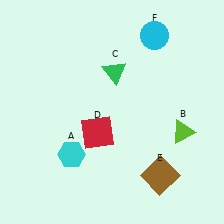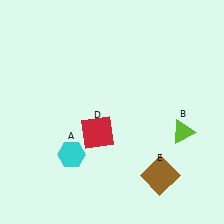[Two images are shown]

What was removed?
The cyan circle (F), the green triangle (C) were removed in Image 2.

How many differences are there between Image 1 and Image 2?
There are 2 differences between the two images.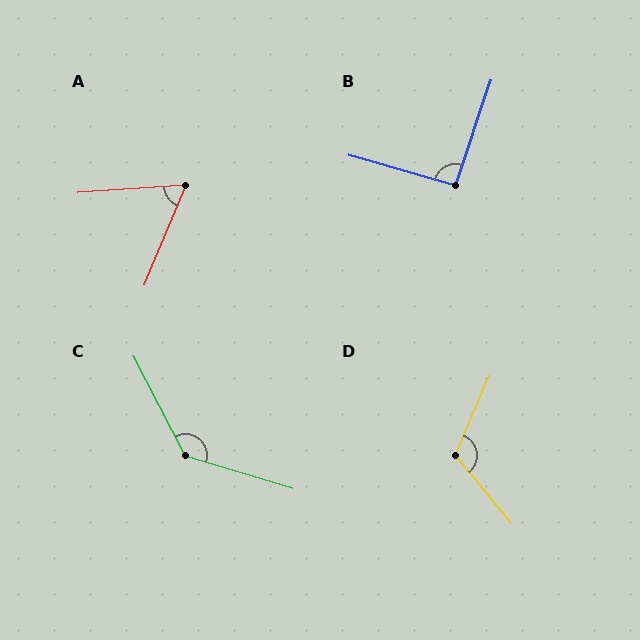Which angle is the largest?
C, at approximately 134 degrees.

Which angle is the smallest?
A, at approximately 63 degrees.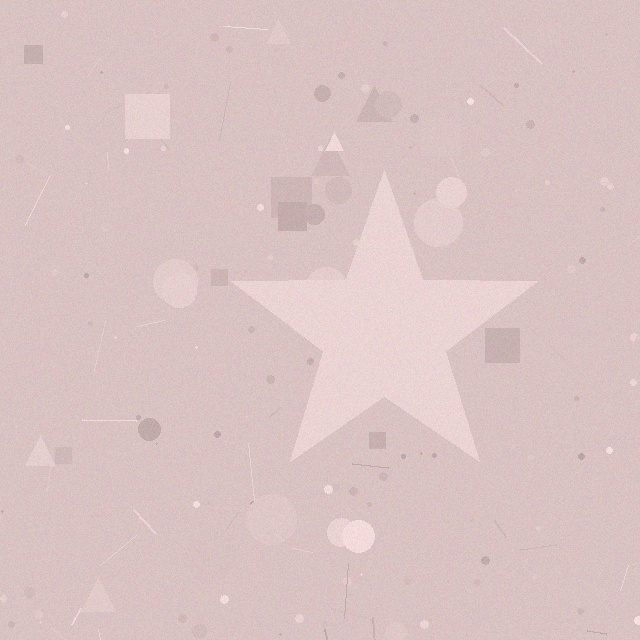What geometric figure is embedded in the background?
A star is embedded in the background.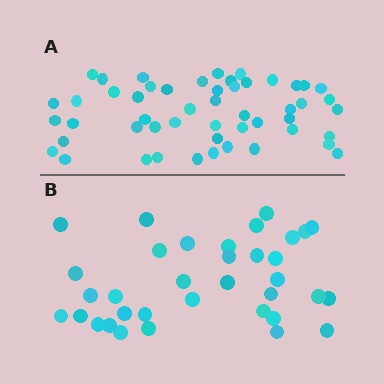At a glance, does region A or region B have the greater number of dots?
Region A (the top region) has more dots.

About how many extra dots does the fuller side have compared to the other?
Region A has approximately 15 more dots than region B.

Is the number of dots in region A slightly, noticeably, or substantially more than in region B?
Region A has substantially more. The ratio is roughly 1.5 to 1.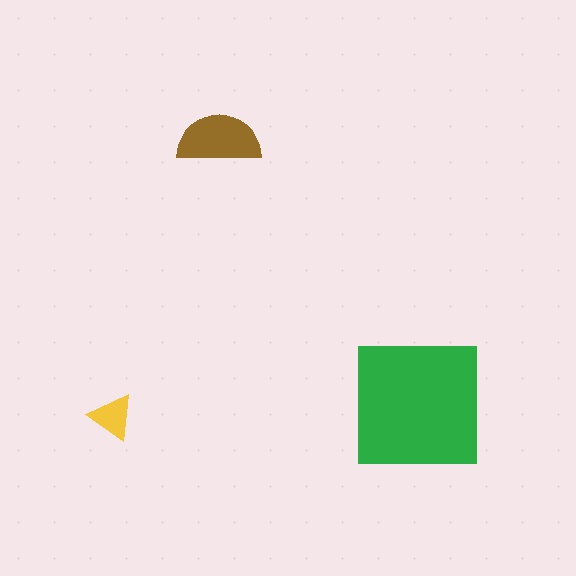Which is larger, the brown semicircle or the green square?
The green square.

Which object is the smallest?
The yellow triangle.